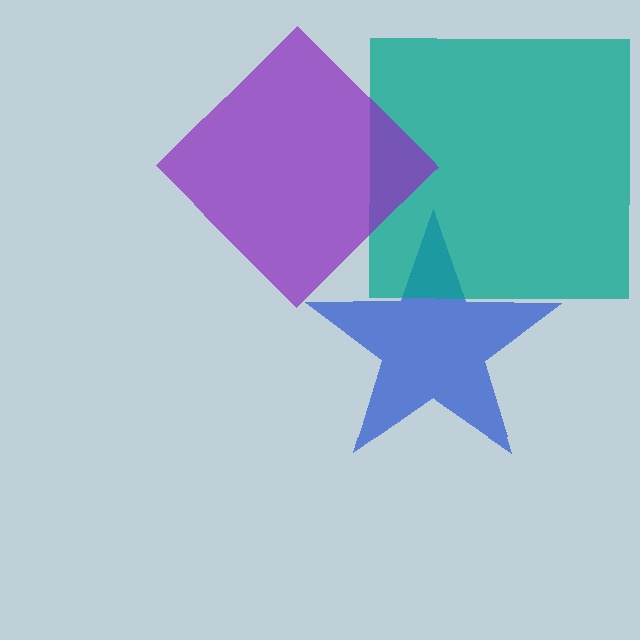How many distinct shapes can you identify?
There are 3 distinct shapes: a blue star, a teal square, a purple diamond.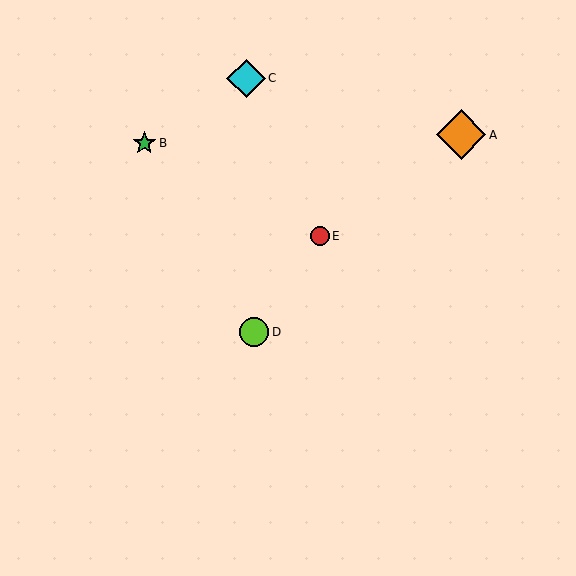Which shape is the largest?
The orange diamond (labeled A) is the largest.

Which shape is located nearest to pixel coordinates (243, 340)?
The lime circle (labeled D) at (254, 332) is nearest to that location.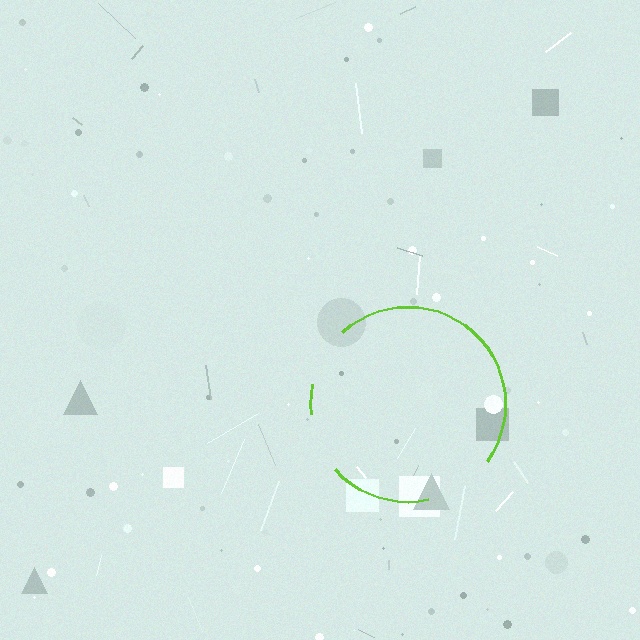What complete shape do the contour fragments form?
The contour fragments form a circle.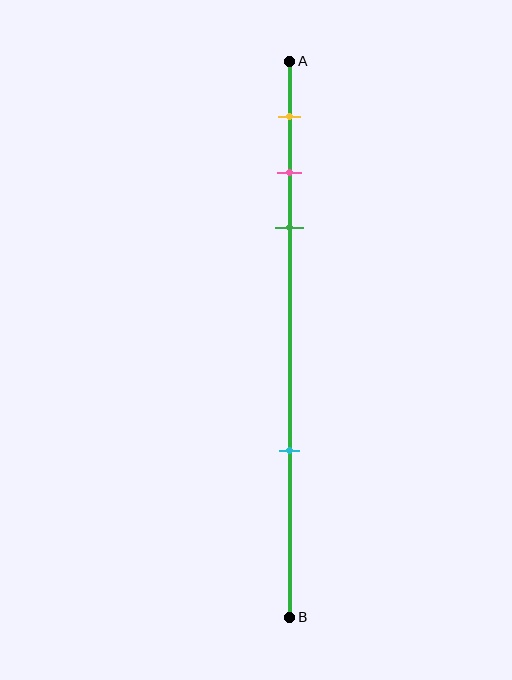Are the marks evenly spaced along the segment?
No, the marks are not evenly spaced.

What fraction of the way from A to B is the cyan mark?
The cyan mark is approximately 70% (0.7) of the way from A to B.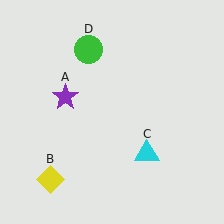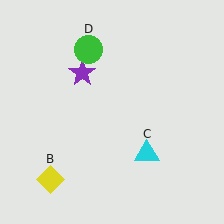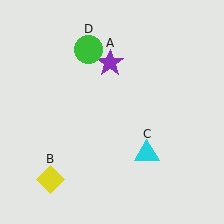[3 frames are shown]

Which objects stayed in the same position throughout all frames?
Yellow diamond (object B) and cyan triangle (object C) and green circle (object D) remained stationary.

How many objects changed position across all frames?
1 object changed position: purple star (object A).